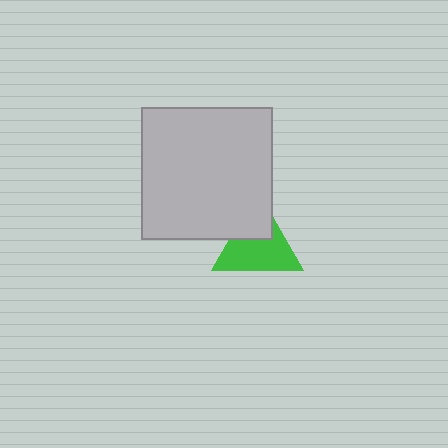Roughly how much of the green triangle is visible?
Most of it is visible (roughly 67%).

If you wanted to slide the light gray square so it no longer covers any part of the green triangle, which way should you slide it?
Slide it toward the upper-left — that is the most direct way to separate the two shapes.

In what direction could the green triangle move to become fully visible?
The green triangle could move toward the lower-right. That would shift it out from behind the light gray square entirely.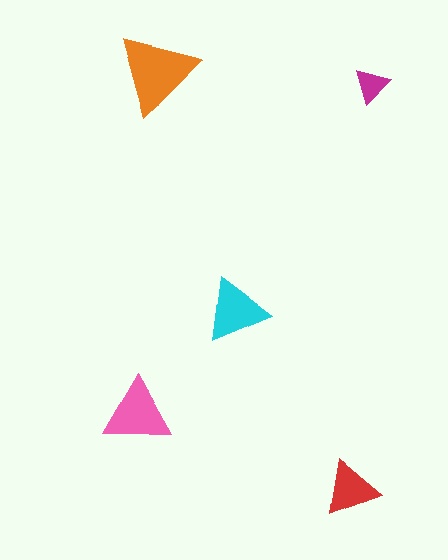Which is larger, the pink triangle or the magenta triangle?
The pink one.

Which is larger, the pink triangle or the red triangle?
The pink one.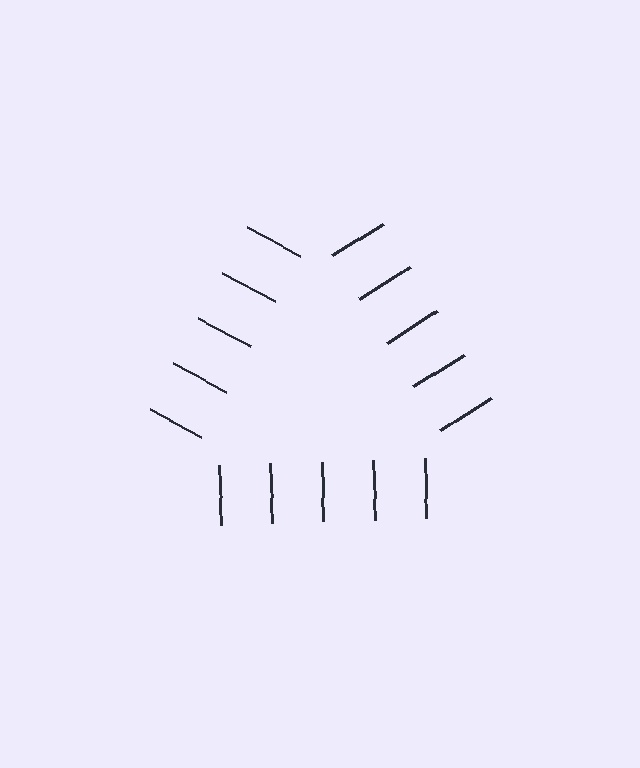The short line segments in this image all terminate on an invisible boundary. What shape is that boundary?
An illusory triangle — the line segments terminate on its edges but no continuous stroke is drawn.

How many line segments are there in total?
15 — 5 along each of the 3 edges.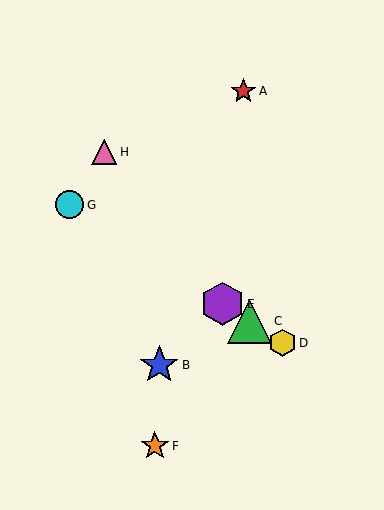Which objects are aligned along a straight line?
Objects C, D, E, G are aligned along a straight line.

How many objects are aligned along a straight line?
4 objects (C, D, E, G) are aligned along a straight line.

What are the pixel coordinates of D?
Object D is at (283, 343).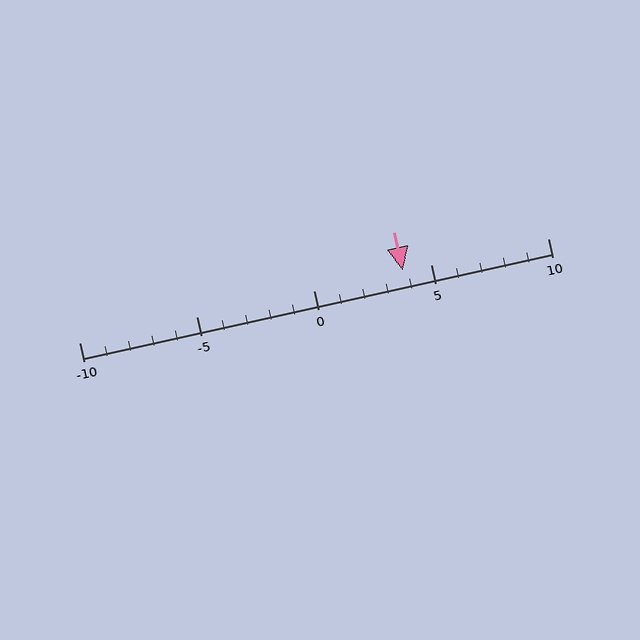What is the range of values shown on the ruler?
The ruler shows values from -10 to 10.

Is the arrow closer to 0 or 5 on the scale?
The arrow is closer to 5.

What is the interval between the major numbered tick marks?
The major tick marks are spaced 5 units apart.